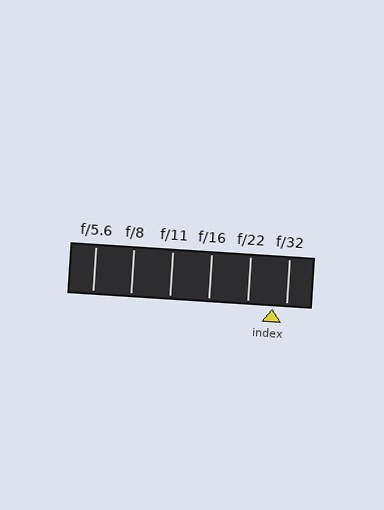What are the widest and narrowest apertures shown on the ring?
The widest aperture shown is f/5.6 and the narrowest is f/32.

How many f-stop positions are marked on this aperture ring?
There are 6 f-stop positions marked.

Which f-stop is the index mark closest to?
The index mark is closest to f/32.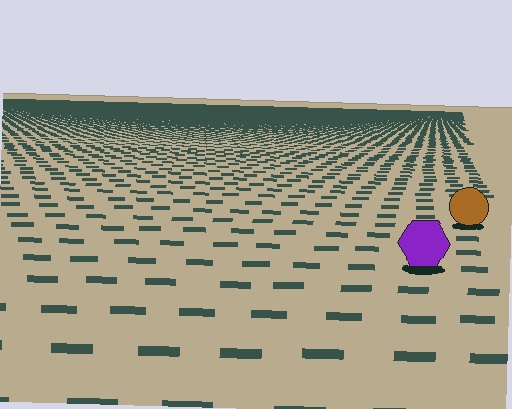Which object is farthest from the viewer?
The brown circle is farthest from the viewer. It appears smaller and the ground texture around it is denser.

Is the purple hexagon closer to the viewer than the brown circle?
Yes. The purple hexagon is closer — you can tell from the texture gradient: the ground texture is coarser near it.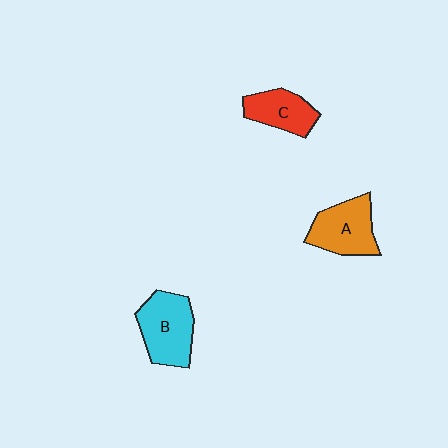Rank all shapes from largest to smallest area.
From largest to smallest: B (cyan), A (orange), C (red).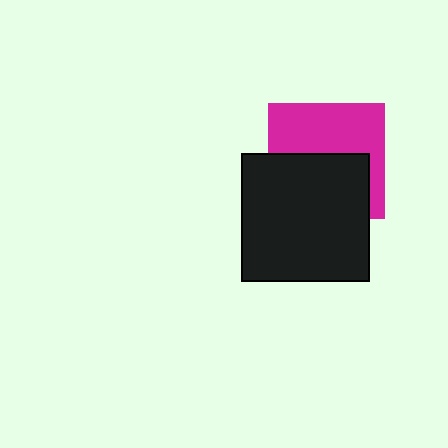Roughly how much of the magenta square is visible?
About half of it is visible (roughly 51%).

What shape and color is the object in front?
The object in front is a black square.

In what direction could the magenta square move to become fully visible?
The magenta square could move up. That would shift it out from behind the black square entirely.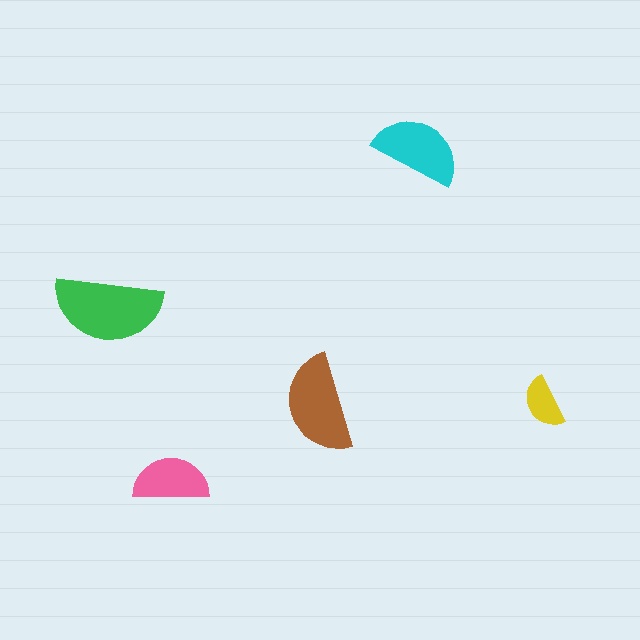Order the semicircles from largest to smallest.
the green one, the brown one, the cyan one, the pink one, the yellow one.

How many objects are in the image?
There are 5 objects in the image.